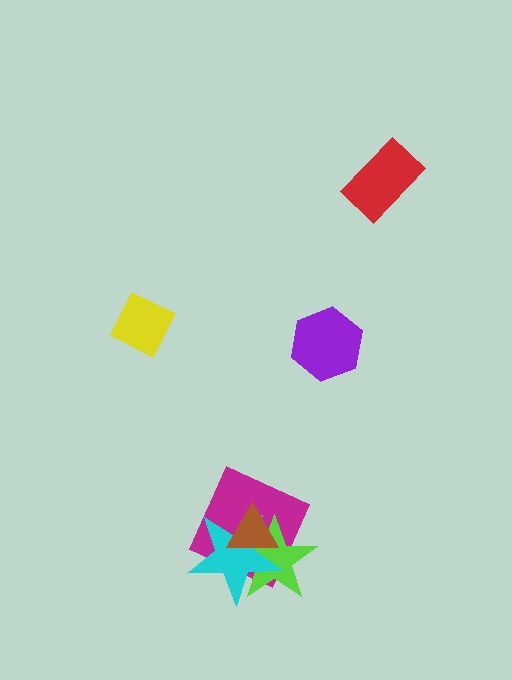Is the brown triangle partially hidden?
No, no other shape covers it.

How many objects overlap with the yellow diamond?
0 objects overlap with the yellow diamond.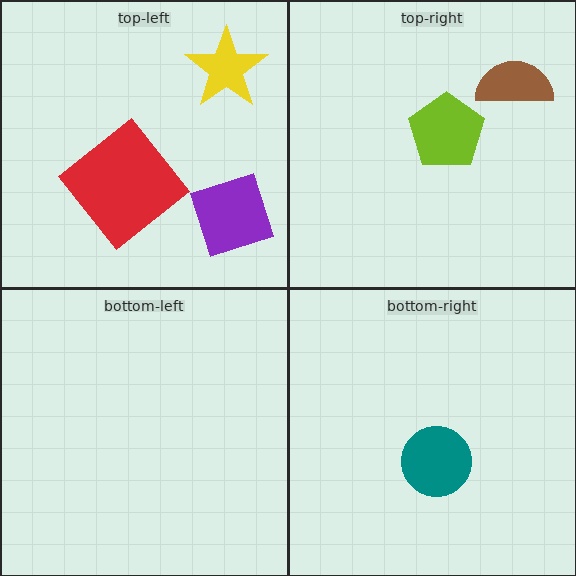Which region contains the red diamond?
The top-left region.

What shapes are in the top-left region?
The red diamond, the yellow star, the purple diamond.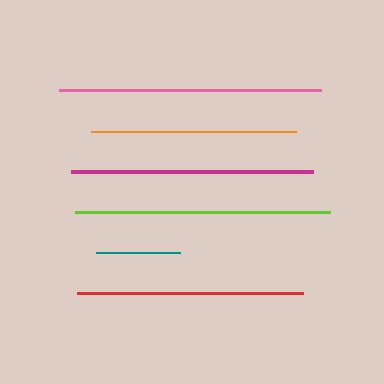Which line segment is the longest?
The pink line is the longest at approximately 263 pixels.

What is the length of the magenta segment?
The magenta segment is approximately 241 pixels long.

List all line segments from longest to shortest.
From longest to shortest: pink, lime, magenta, red, orange, teal.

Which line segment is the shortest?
The teal line is the shortest at approximately 84 pixels.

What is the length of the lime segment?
The lime segment is approximately 255 pixels long.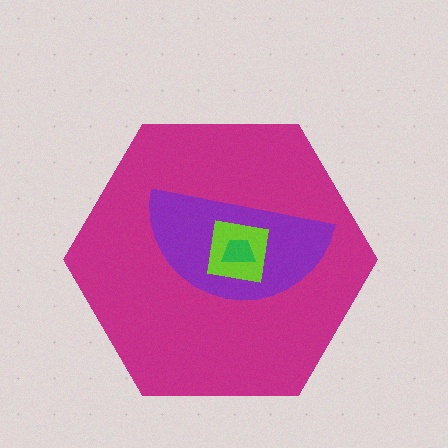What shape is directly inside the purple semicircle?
The lime square.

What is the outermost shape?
The magenta hexagon.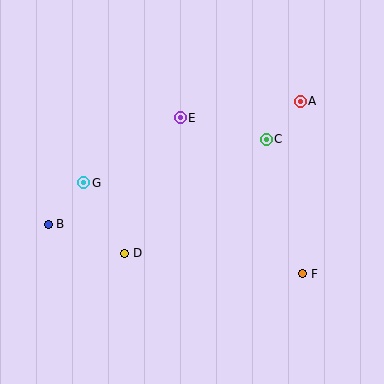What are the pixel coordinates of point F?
Point F is at (303, 274).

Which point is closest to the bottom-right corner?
Point F is closest to the bottom-right corner.